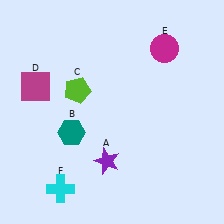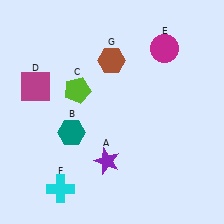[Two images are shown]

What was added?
A brown hexagon (G) was added in Image 2.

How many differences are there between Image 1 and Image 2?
There is 1 difference between the two images.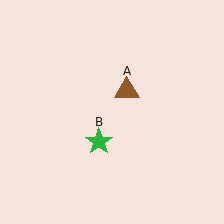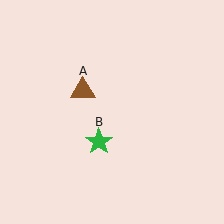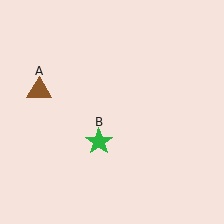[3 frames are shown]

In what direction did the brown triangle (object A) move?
The brown triangle (object A) moved left.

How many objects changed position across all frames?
1 object changed position: brown triangle (object A).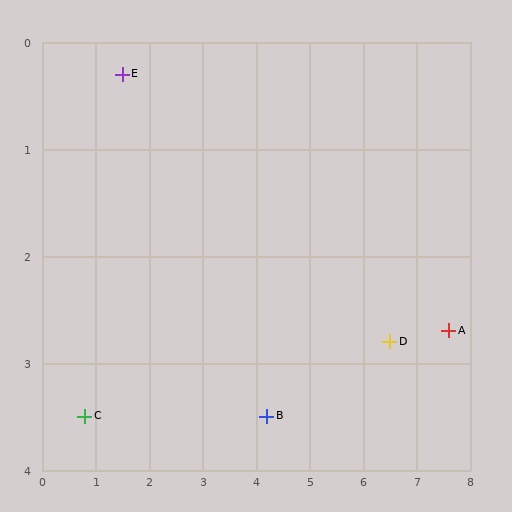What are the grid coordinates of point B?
Point B is at approximately (4.2, 3.5).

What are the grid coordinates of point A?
Point A is at approximately (7.6, 2.7).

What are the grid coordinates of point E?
Point E is at approximately (1.5, 0.3).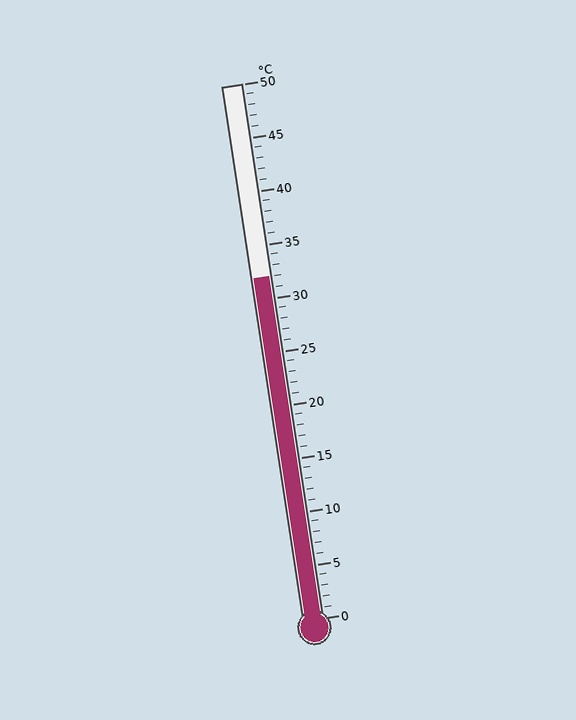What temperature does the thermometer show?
The thermometer shows approximately 32°C.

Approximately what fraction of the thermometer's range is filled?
The thermometer is filled to approximately 65% of its range.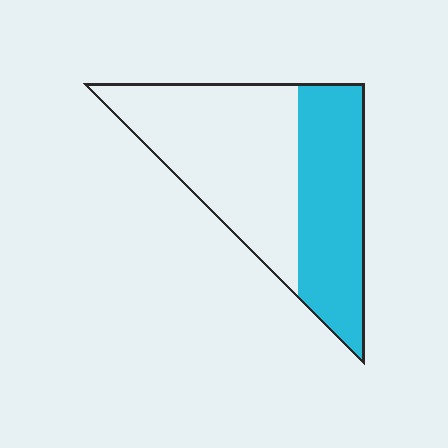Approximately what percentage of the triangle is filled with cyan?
Approximately 40%.